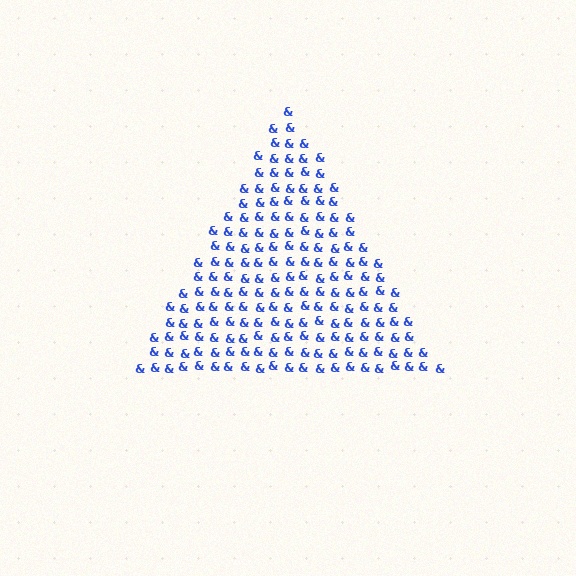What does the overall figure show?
The overall figure shows a triangle.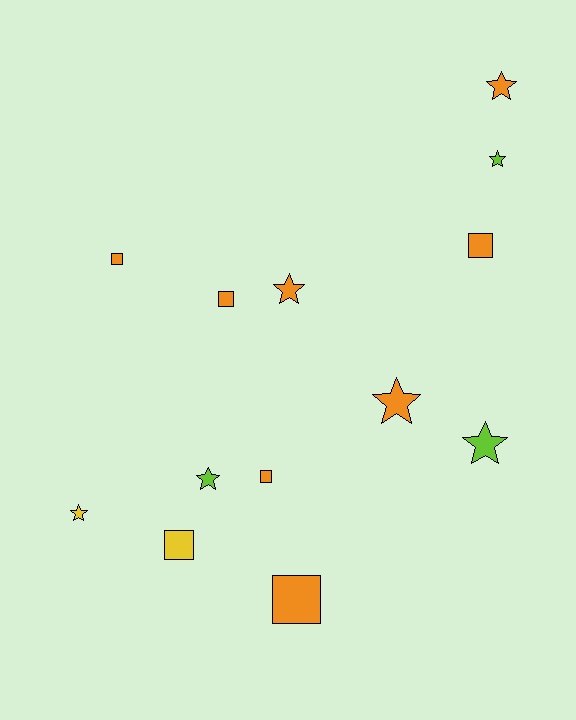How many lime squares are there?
There are no lime squares.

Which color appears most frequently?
Orange, with 8 objects.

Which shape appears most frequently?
Star, with 7 objects.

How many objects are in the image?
There are 13 objects.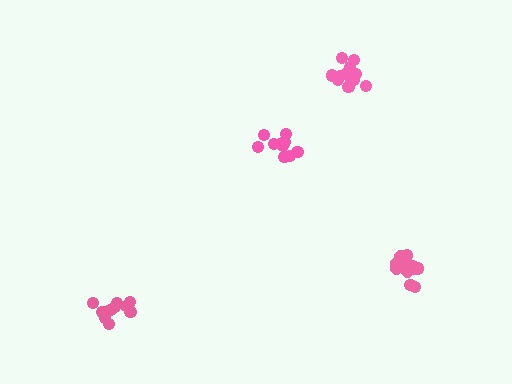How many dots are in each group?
Group 1: 10 dots, Group 2: 14 dots, Group 3: 10 dots, Group 4: 14 dots (48 total).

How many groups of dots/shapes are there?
There are 4 groups.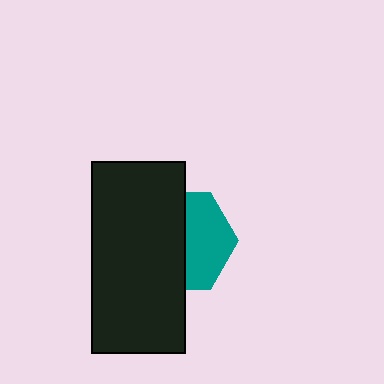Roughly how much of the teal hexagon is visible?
About half of it is visible (roughly 46%).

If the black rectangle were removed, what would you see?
You would see the complete teal hexagon.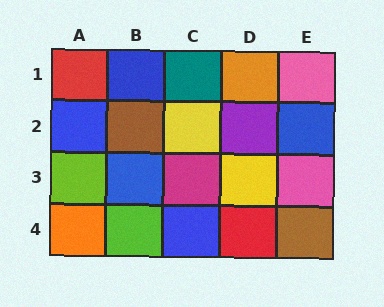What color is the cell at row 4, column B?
Lime.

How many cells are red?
2 cells are red.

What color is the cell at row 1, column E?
Pink.